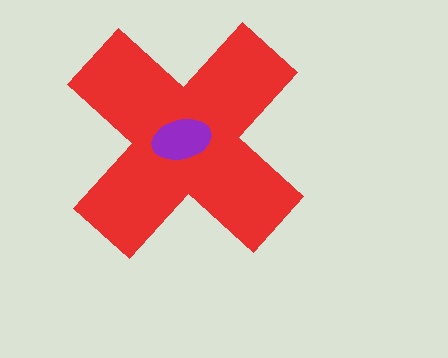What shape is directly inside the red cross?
The purple ellipse.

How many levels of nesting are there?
2.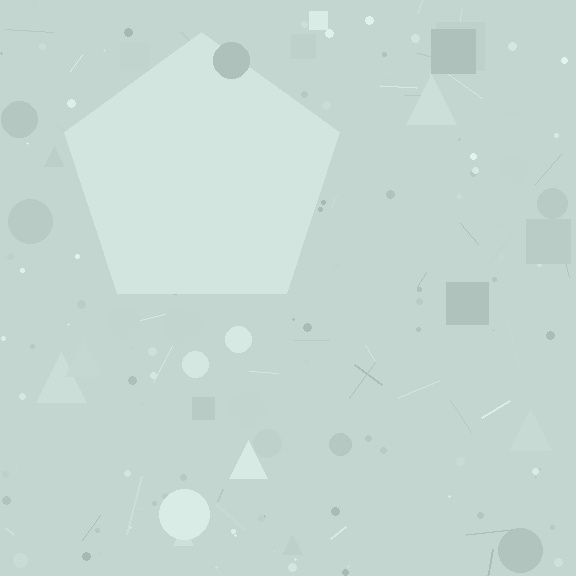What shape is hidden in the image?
A pentagon is hidden in the image.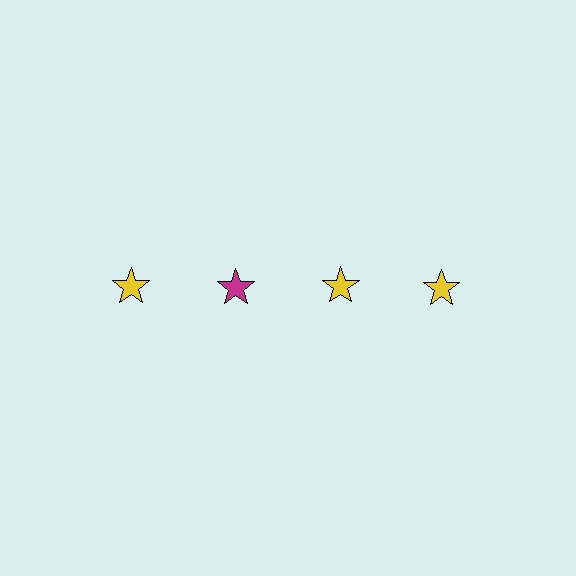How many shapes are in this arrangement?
There are 4 shapes arranged in a grid pattern.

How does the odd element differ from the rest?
It has a different color: magenta instead of yellow.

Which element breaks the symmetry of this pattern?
The magenta star in the top row, second from left column breaks the symmetry. All other shapes are yellow stars.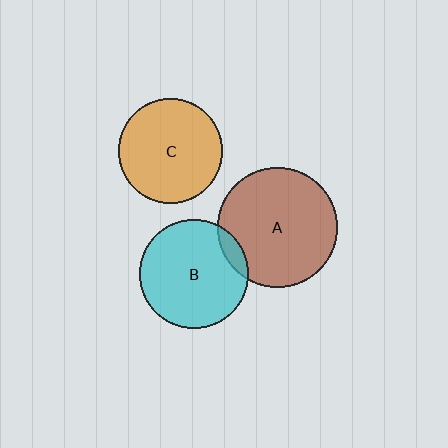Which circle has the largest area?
Circle A (brown).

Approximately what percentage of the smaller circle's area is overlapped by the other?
Approximately 10%.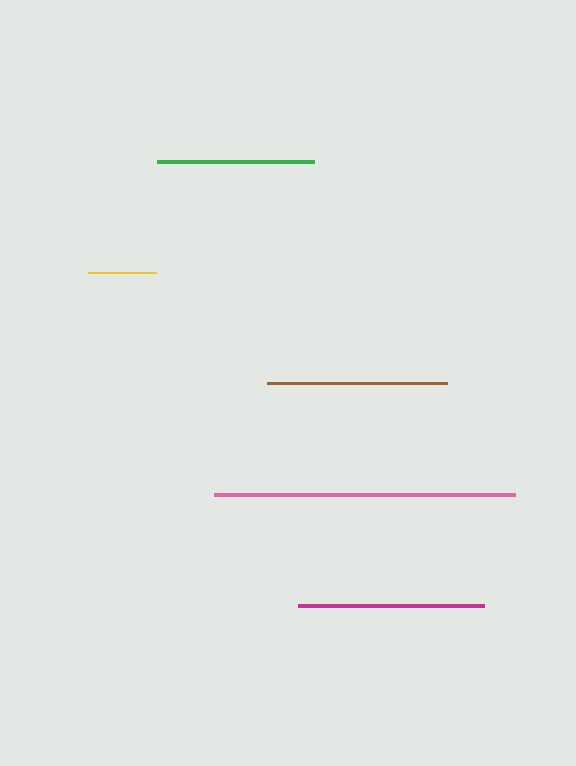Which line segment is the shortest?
The yellow line is the shortest at approximately 68 pixels.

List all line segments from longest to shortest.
From longest to shortest: pink, magenta, brown, green, yellow.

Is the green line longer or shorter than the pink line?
The pink line is longer than the green line.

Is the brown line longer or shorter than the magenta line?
The magenta line is longer than the brown line.